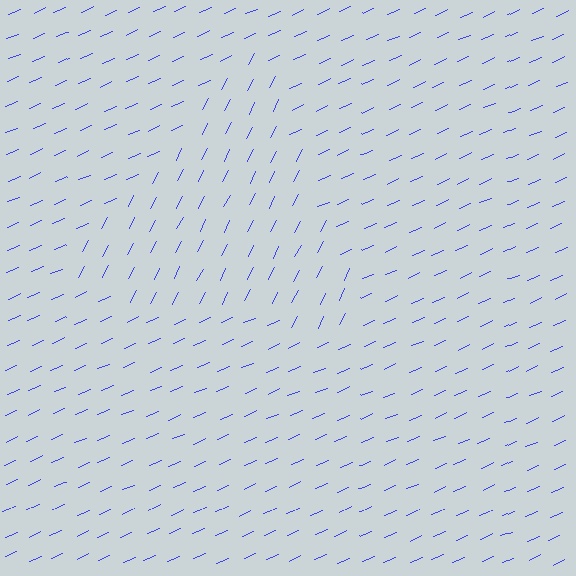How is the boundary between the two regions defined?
The boundary is defined purely by a change in line orientation (approximately 40 degrees difference). All lines are the same color and thickness.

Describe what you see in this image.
The image is filled with small blue line segments. A triangle region in the image has lines oriented differently from the surrounding lines, creating a visible texture boundary.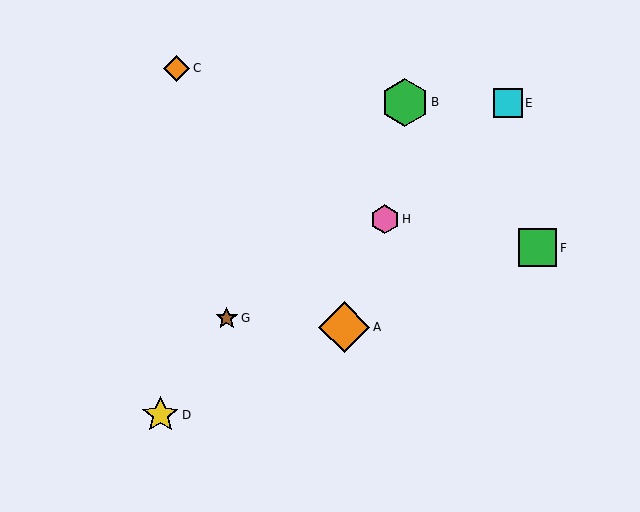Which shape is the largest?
The orange diamond (labeled A) is the largest.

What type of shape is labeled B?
Shape B is a green hexagon.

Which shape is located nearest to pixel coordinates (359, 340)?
The orange diamond (labeled A) at (344, 327) is nearest to that location.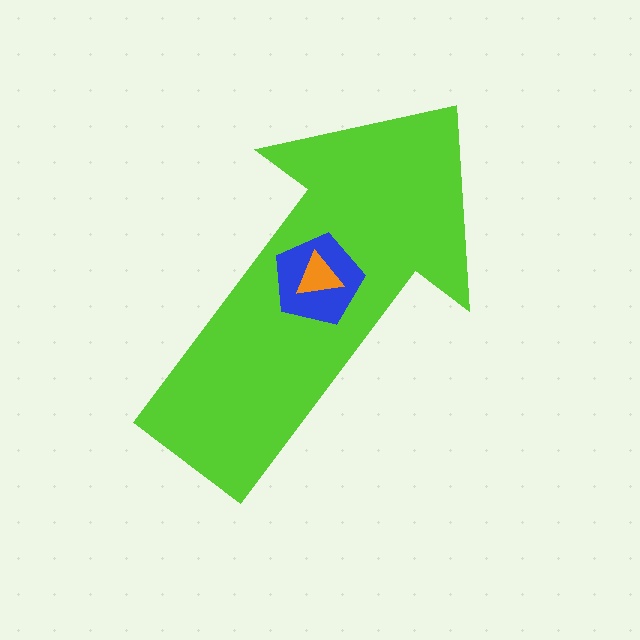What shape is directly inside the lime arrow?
The blue pentagon.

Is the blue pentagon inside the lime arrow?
Yes.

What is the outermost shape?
The lime arrow.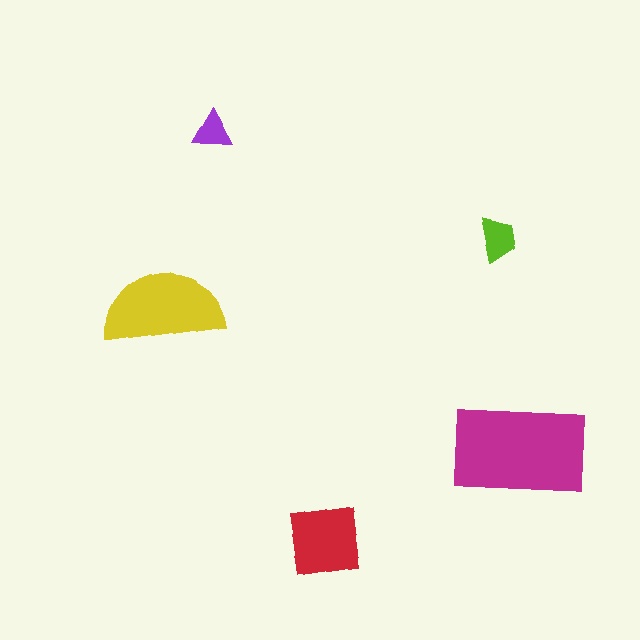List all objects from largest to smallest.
The magenta rectangle, the yellow semicircle, the red square, the lime trapezoid, the purple triangle.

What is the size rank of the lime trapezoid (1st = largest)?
4th.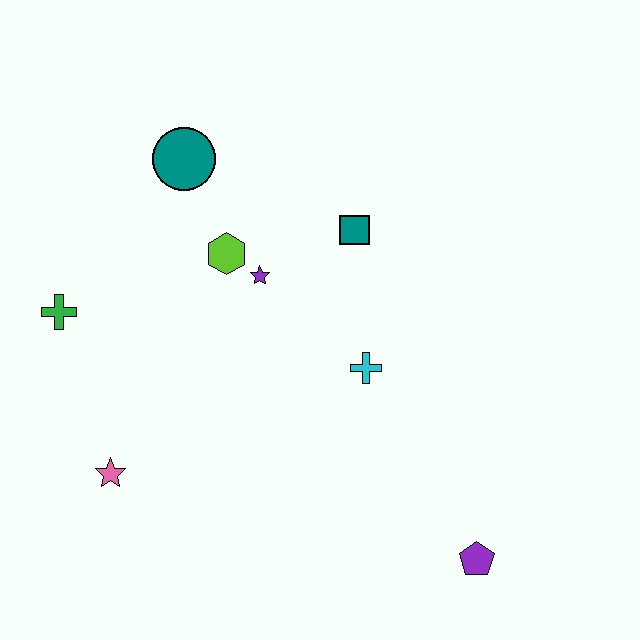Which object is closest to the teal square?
The purple star is closest to the teal square.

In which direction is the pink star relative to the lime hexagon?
The pink star is below the lime hexagon.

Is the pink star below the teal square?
Yes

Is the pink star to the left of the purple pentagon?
Yes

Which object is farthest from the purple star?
The purple pentagon is farthest from the purple star.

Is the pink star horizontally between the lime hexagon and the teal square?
No